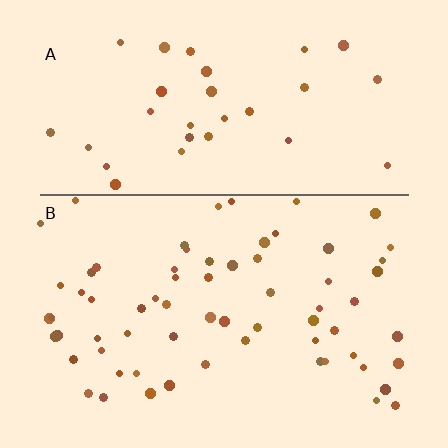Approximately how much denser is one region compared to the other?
Approximately 2.0× — region B over region A.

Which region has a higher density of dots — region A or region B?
B (the bottom).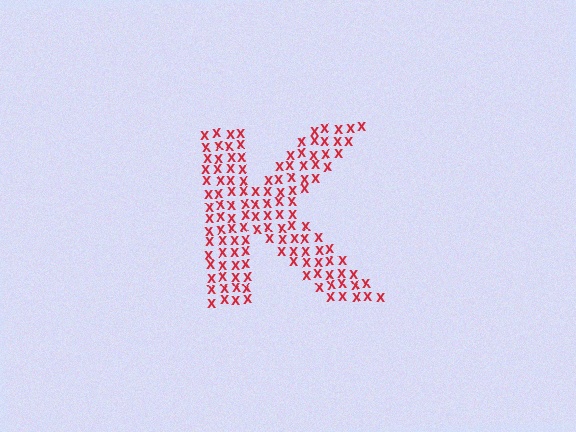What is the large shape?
The large shape is the letter K.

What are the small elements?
The small elements are letter X's.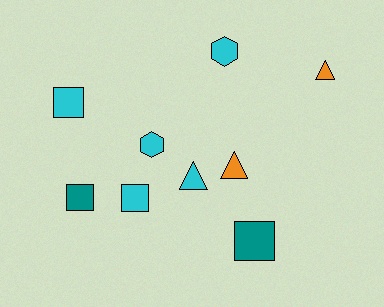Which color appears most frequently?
Cyan, with 5 objects.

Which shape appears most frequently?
Square, with 4 objects.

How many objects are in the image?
There are 9 objects.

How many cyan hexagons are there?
There are 2 cyan hexagons.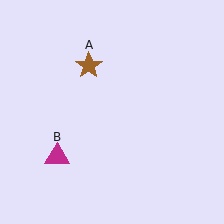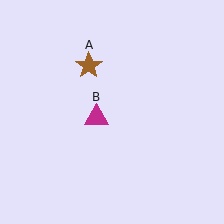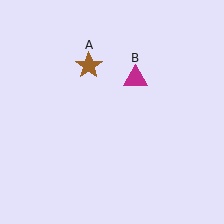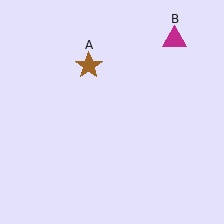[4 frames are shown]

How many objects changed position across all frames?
1 object changed position: magenta triangle (object B).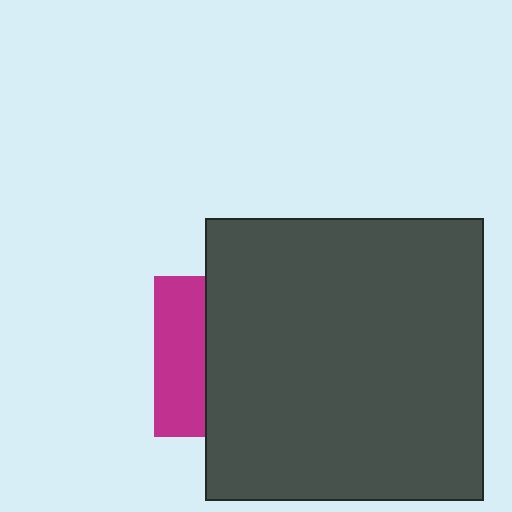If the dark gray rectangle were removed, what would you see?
You would see the complete magenta square.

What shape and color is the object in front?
The object in front is a dark gray rectangle.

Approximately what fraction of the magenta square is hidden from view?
Roughly 68% of the magenta square is hidden behind the dark gray rectangle.